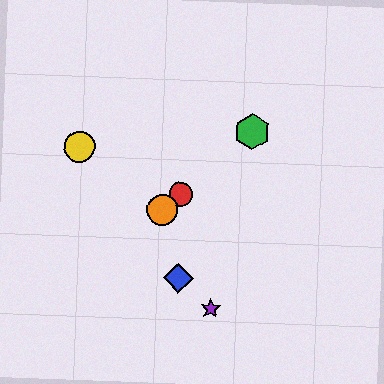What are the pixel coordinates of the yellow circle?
The yellow circle is at (80, 147).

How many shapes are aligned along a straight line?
3 shapes (the red circle, the green hexagon, the orange circle) are aligned along a straight line.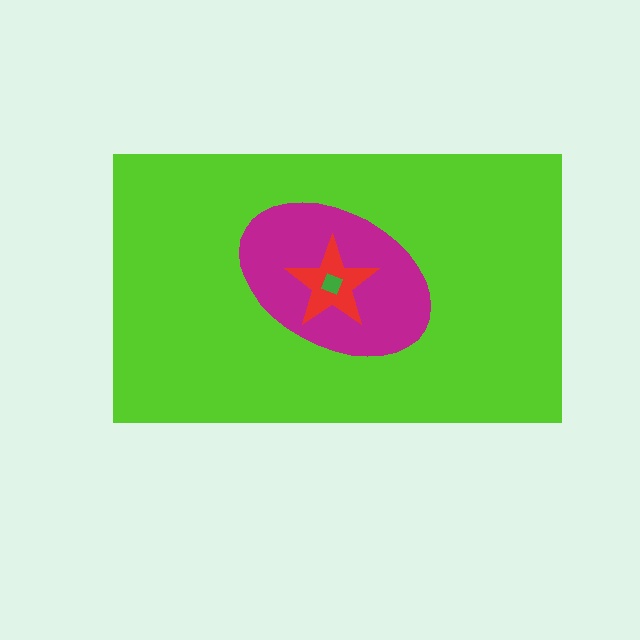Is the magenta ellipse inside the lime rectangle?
Yes.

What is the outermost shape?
The lime rectangle.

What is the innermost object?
The green square.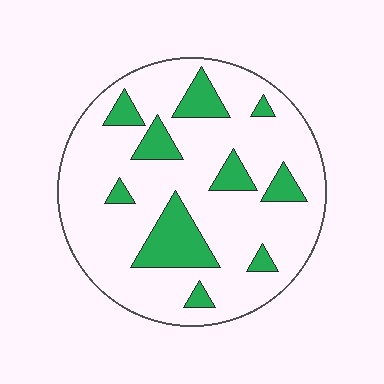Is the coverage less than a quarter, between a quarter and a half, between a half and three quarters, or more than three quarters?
Less than a quarter.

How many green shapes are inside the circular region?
10.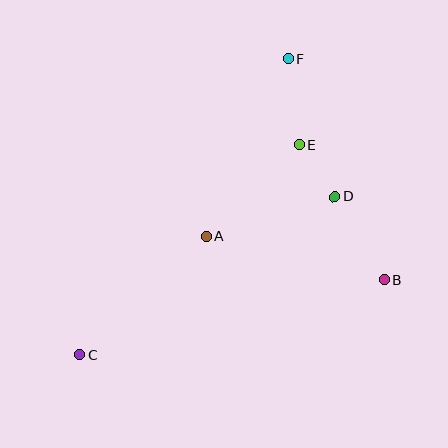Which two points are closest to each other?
Points D and E are closest to each other.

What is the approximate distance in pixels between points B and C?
The distance between B and C is approximately 314 pixels.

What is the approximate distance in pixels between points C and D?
The distance between C and D is approximately 300 pixels.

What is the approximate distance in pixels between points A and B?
The distance between A and B is approximately 183 pixels.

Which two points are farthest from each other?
Points C and F are farthest from each other.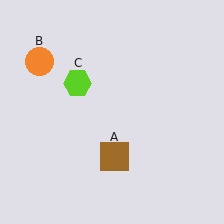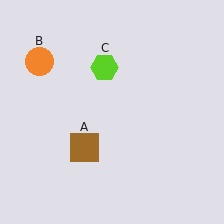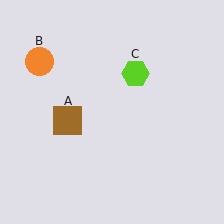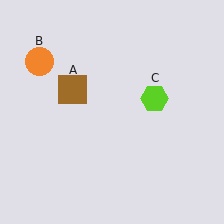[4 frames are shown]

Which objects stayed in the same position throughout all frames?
Orange circle (object B) remained stationary.